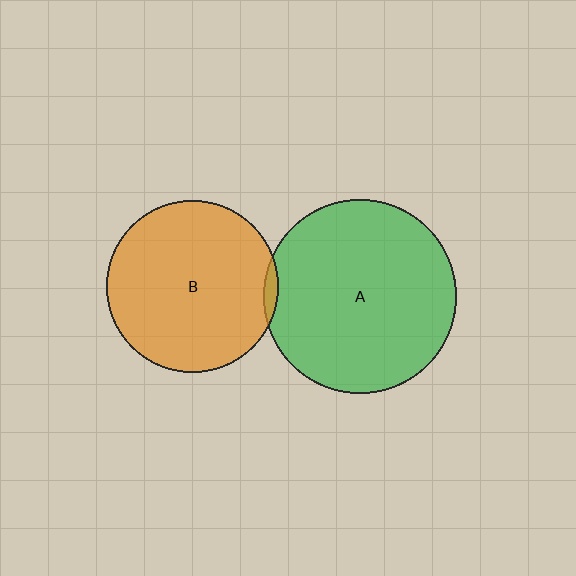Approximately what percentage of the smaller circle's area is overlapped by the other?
Approximately 5%.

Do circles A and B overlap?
Yes.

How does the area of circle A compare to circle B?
Approximately 1.3 times.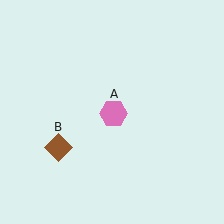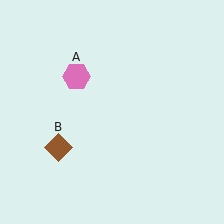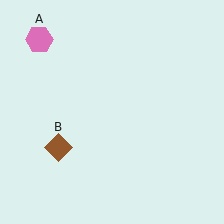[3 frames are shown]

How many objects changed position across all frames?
1 object changed position: pink hexagon (object A).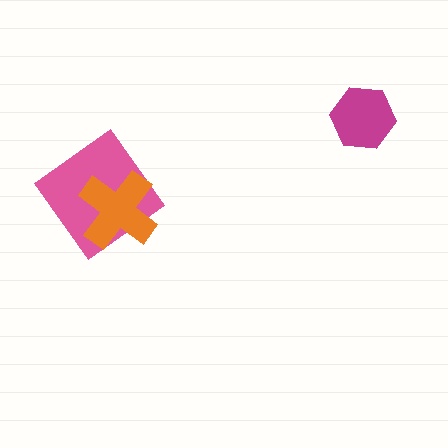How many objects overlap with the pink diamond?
1 object overlaps with the pink diamond.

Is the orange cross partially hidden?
No, no other shape covers it.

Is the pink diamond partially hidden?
Yes, it is partially covered by another shape.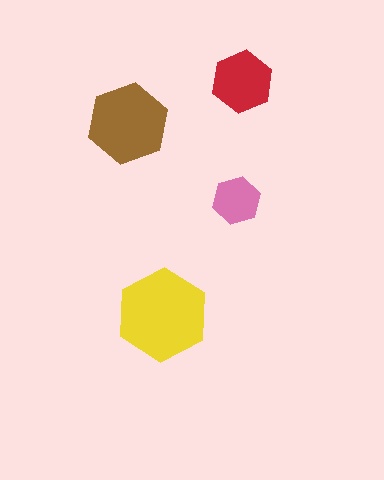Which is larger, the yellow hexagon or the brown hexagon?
The yellow one.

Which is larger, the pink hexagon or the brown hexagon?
The brown one.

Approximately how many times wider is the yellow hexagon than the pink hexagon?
About 2 times wider.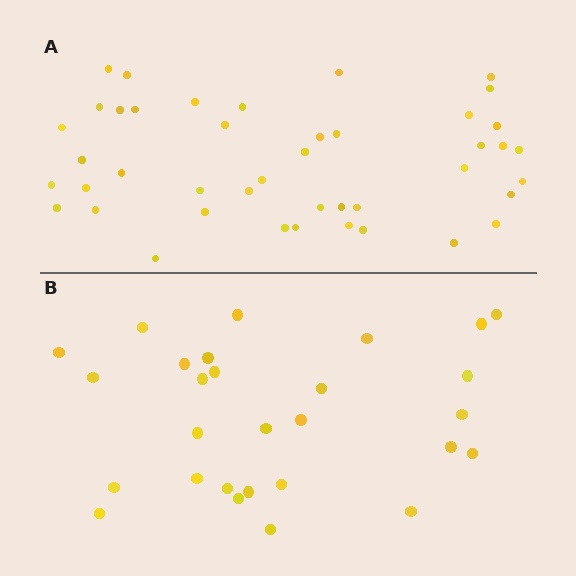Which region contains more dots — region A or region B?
Region A (the top region) has more dots.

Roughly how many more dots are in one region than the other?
Region A has approximately 15 more dots than region B.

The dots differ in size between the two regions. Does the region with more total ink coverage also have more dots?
No. Region B has more total ink coverage because its dots are larger, but region A actually contains more individual dots. Total area can be misleading — the number of items is what matters here.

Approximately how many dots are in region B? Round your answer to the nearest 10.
About 30 dots. (The exact count is 28, which rounds to 30.)